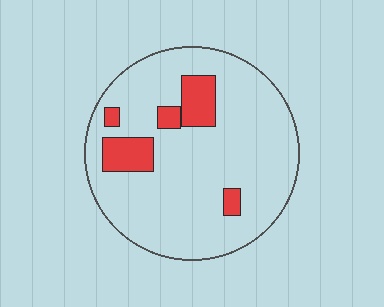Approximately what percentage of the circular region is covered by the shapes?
Approximately 15%.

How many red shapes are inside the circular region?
5.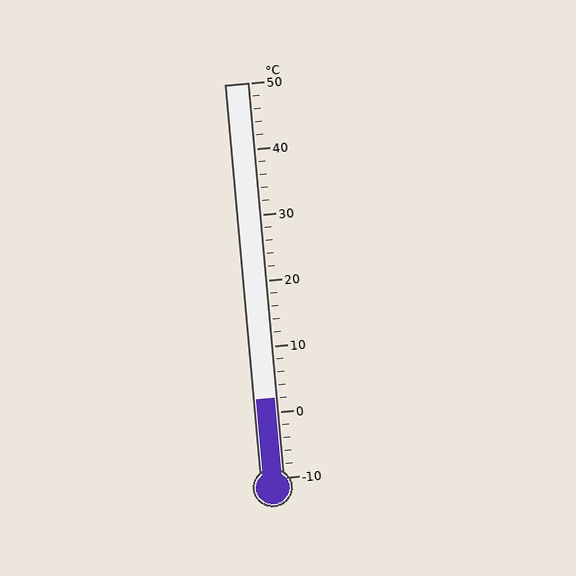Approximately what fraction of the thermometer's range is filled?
The thermometer is filled to approximately 20% of its range.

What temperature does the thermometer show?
The thermometer shows approximately 2°C.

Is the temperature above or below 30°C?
The temperature is below 30°C.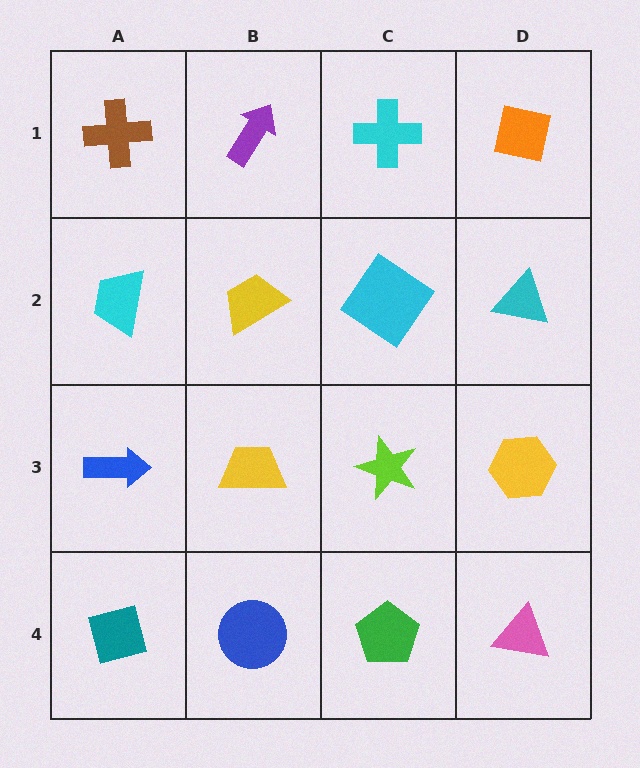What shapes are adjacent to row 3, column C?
A cyan diamond (row 2, column C), a green pentagon (row 4, column C), a yellow trapezoid (row 3, column B), a yellow hexagon (row 3, column D).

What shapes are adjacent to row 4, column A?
A blue arrow (row 3, column A), a blue circle (row 4, column B).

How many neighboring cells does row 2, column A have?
3.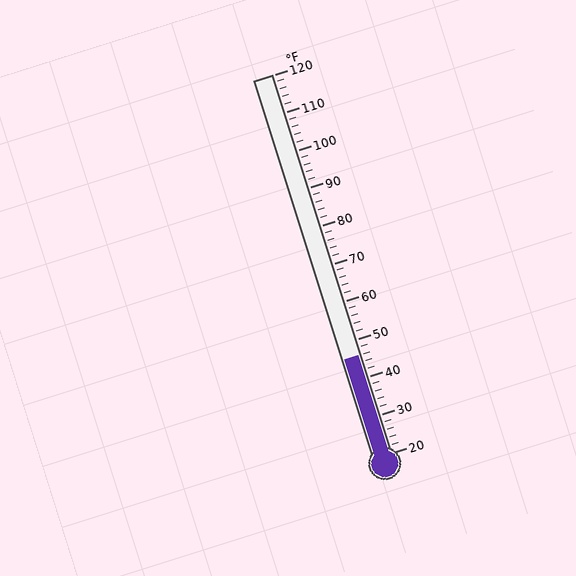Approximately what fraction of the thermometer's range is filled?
The thermometer is filled to approximately 25% of its range.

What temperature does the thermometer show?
The thermometer shows approximately 46°F.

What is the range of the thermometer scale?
The thermometer scale ranges from 20°F to 120°F.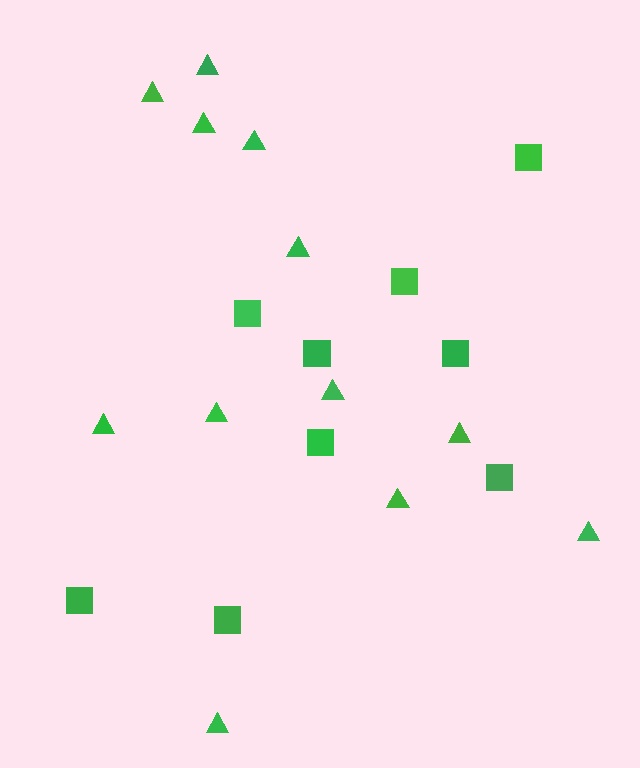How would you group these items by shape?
There are 2 groups: one group of squares (9) and one group of triangles (12).